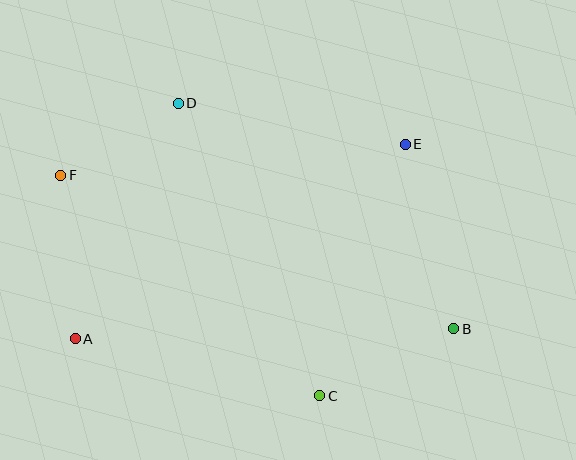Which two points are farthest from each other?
Points B and F are farthest from each other.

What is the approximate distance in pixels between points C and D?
The distance between C and D is approximately 325 pixels.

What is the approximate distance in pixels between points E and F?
The distance between E and F is approximately 346 pixels.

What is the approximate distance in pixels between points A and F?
The distance between A and F is approximately 164 pixels.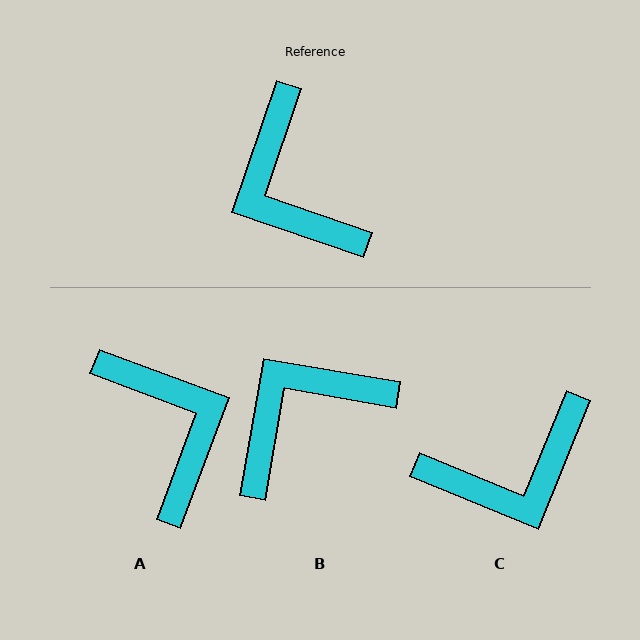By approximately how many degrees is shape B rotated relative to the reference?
Approximately 81 degrees clockwise.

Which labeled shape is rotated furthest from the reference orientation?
A, about 178 degrees away.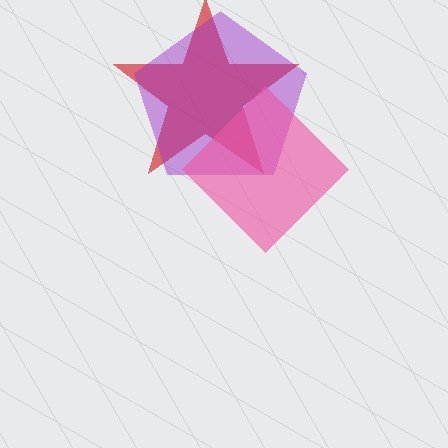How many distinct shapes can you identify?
There are 3 distinct shapes: a red star, a purple pentagon, a pink diamond.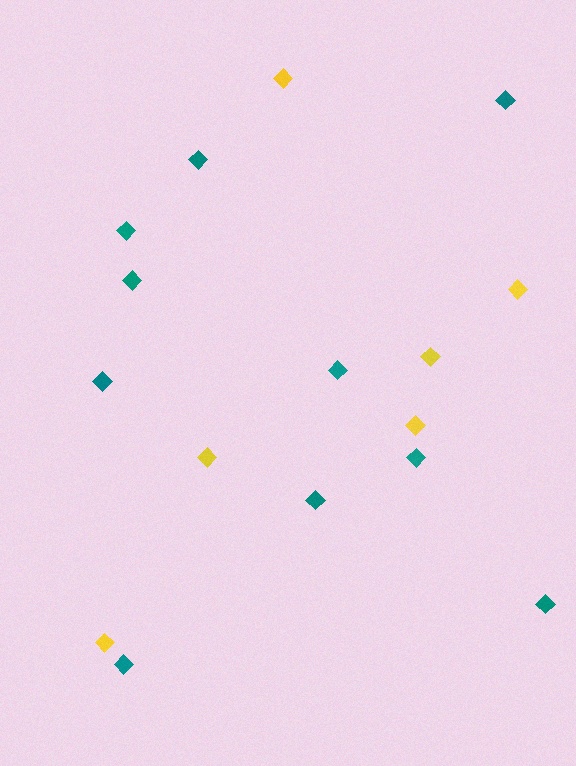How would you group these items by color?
There are 2 groups: one group of teal diamonds (10) and one group of yellow diamonds (6).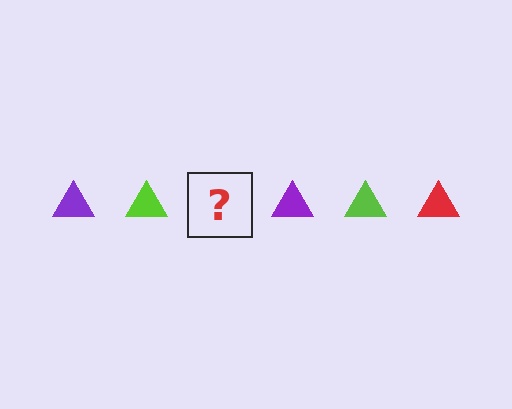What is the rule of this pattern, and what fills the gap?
The rule is that the pattern cycles through purple, lime, red triangles. The gap should be filled with a red triangle.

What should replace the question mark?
The question mark should be replaced with a red triangle.